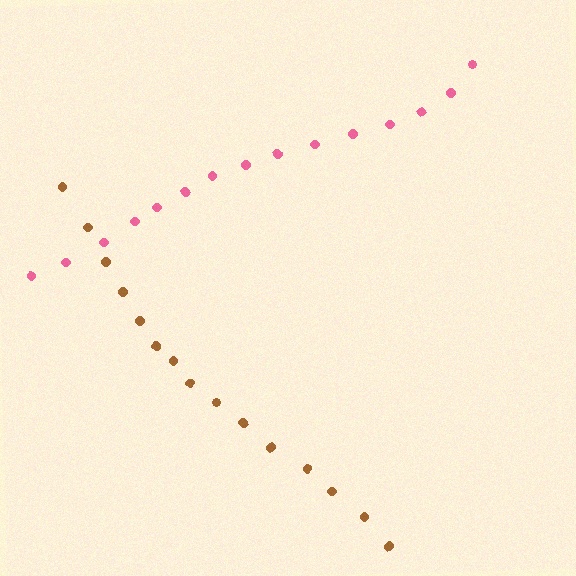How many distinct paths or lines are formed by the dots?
There are 2 distinct paths.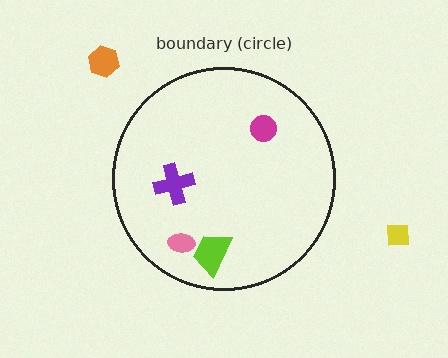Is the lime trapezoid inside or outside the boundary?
Inside.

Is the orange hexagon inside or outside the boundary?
Outside.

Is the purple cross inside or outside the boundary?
Inside.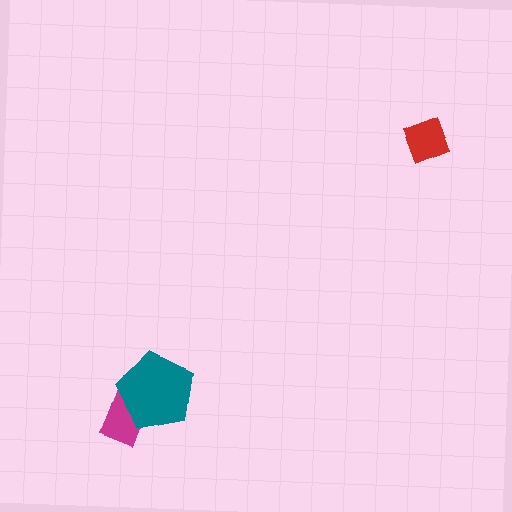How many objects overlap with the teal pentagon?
1 object overlaps with the teal pentagon.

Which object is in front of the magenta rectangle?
The teal pentagon is in front of the magenta rectangle.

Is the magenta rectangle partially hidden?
Yes, it is partially covered by another shape.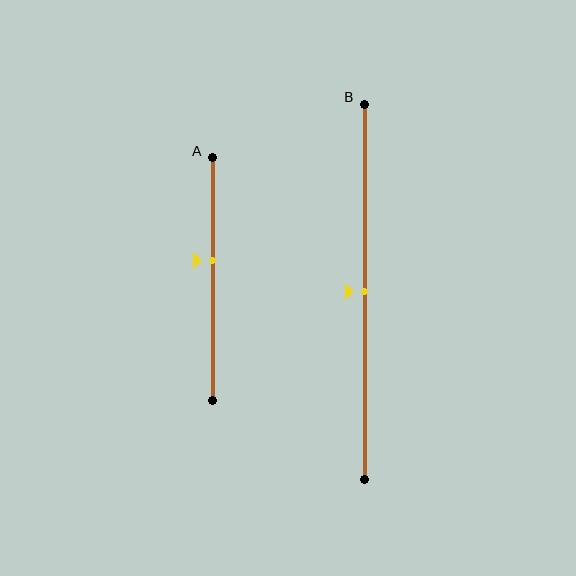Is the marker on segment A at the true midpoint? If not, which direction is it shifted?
No, the marker on segment A is shifted upward by about 8% of the segment length.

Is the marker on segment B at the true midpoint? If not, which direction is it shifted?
Yes, the marker on segment B is at the true midpoint.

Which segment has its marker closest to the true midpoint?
Segment B has its marker closest to the true midpoint.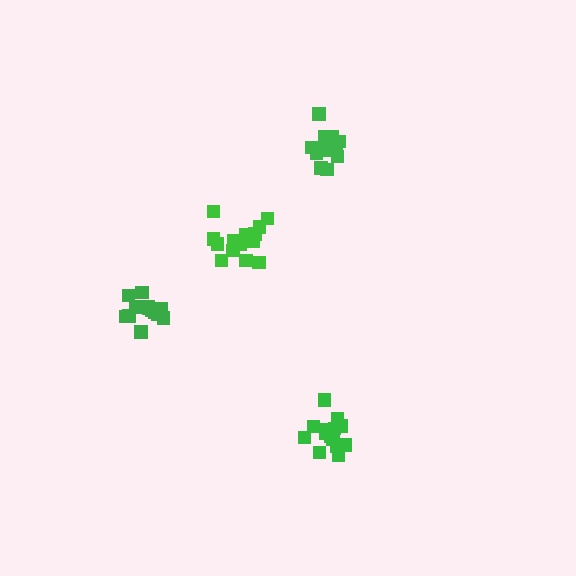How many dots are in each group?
Group 1: 16 dots, Group 2: 15 dots, Group 3: 17 dots, Group 4: 12 dots (60 total).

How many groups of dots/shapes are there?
There are 4 groups.